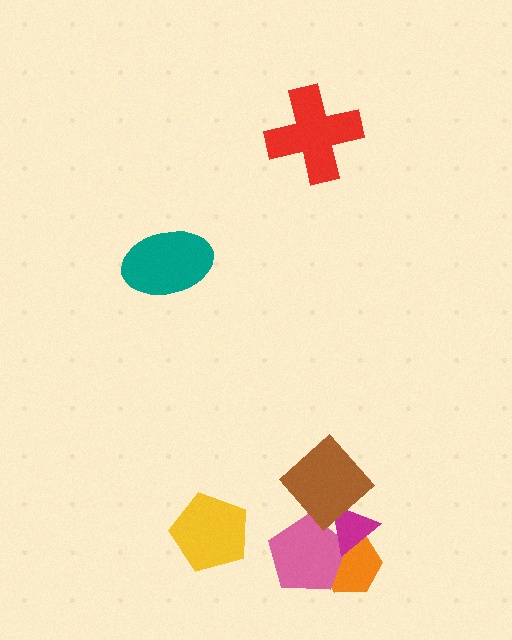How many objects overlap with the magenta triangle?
3 objects overlap with the magenta triangle.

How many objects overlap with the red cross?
0 objects overlap with the red cross.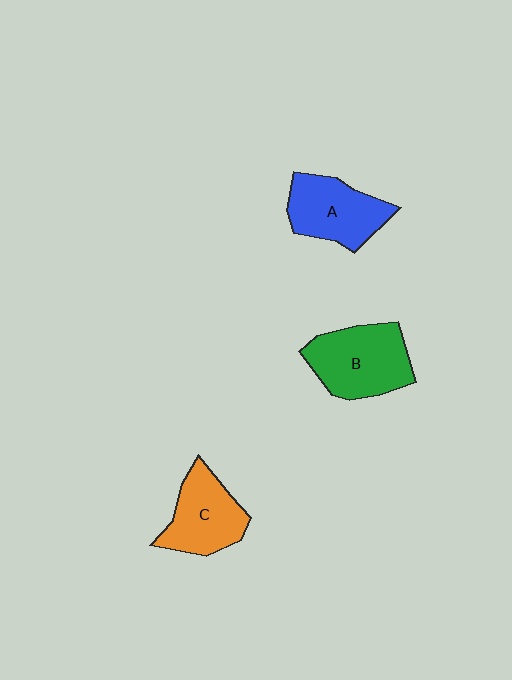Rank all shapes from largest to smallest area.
From largest to smallest: B (green), A (blue), C (orange).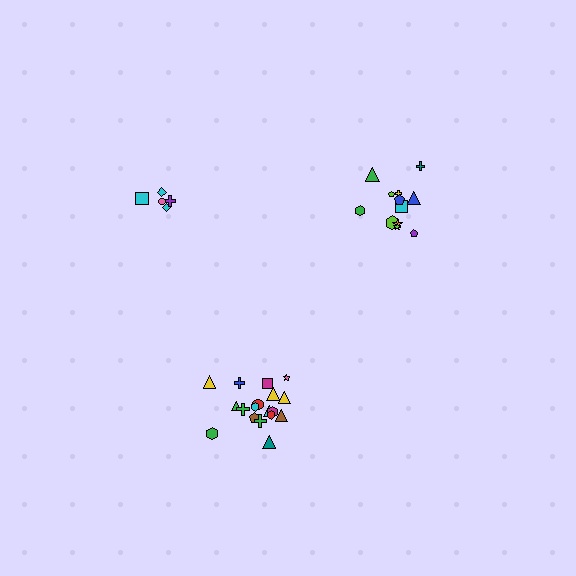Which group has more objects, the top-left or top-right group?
The top-right group.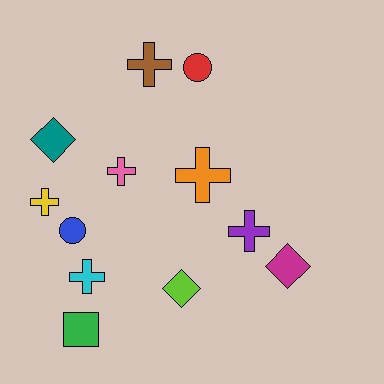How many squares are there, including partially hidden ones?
There is 1 square.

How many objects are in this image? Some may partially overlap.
There are 12 objects.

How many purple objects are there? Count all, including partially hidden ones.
There is 1 purple object.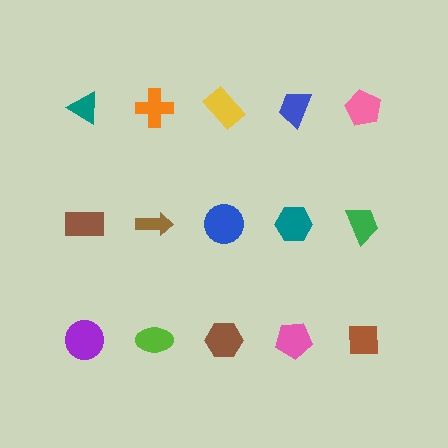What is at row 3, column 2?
A lime ellipse.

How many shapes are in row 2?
5 shapes.